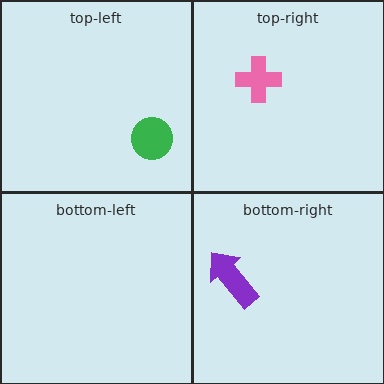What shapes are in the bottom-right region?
The purple arrow.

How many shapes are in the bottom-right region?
1.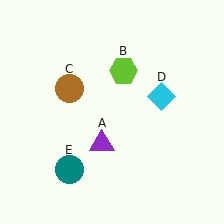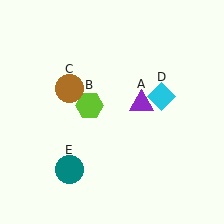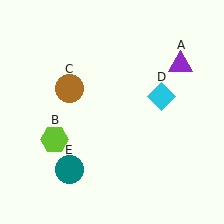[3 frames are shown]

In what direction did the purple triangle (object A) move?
The purple triangle (object A) moved up and to the right.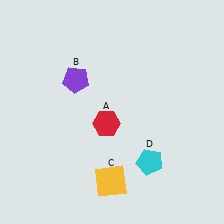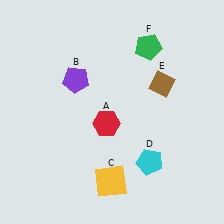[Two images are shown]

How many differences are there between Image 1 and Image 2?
There are 2 differences between the two images.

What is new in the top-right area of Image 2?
A green pentagon (F) was added in the top-right area of Image 2.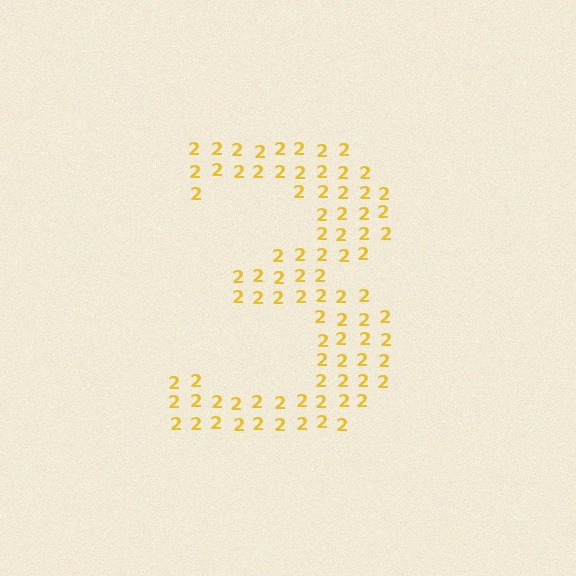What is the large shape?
The large shape is the digit 3.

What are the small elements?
The small elements are digit 2's.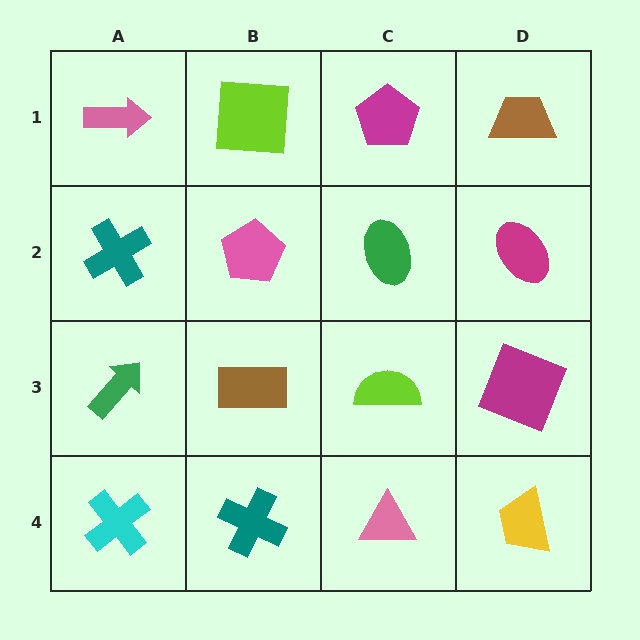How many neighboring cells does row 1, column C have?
3.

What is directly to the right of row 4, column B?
A pink triangle.